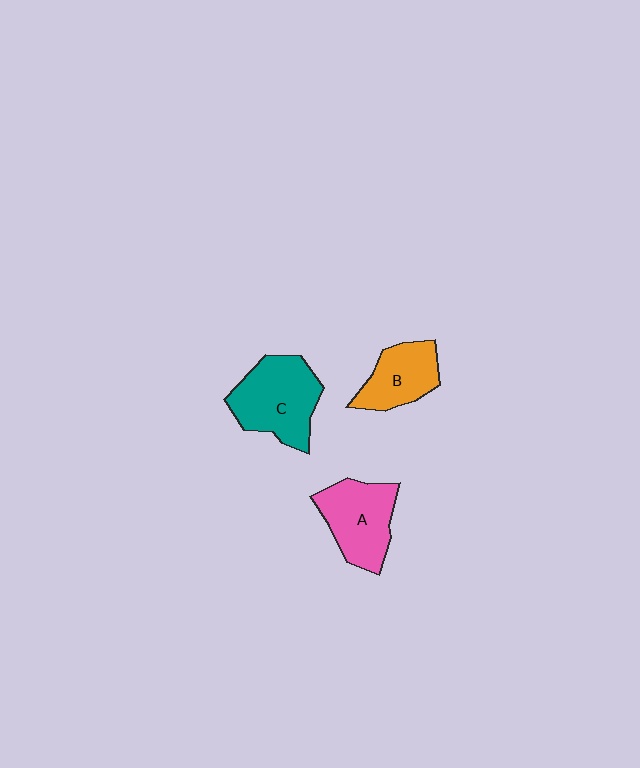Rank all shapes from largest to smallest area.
From largest to smallest: C (teal), A (pink), B (orange).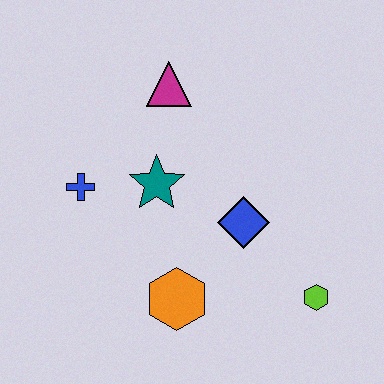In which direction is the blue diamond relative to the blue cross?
The blue diamond is to the right of the blue cross.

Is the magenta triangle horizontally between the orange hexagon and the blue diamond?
No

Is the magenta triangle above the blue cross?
Yes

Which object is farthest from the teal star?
The lime hexagon is farthest from the teal star.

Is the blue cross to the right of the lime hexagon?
No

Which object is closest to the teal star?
The blue cross is closest to the teal star.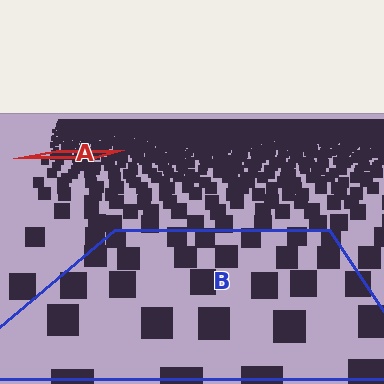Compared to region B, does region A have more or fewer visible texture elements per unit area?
Region A has more texture elements per unit area — they are packed more densely because it is farther away.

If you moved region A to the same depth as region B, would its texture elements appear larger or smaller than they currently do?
They would appear larger. At a closer depth, the same texture elements are projected at a bigger on-screen size.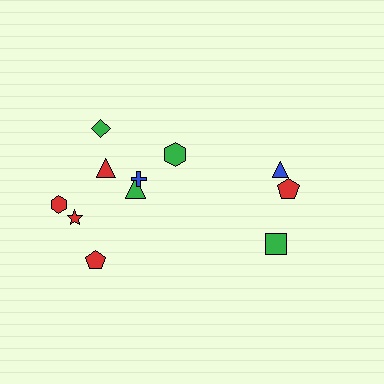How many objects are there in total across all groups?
There are 11 objects.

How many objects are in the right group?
There are 3 objects.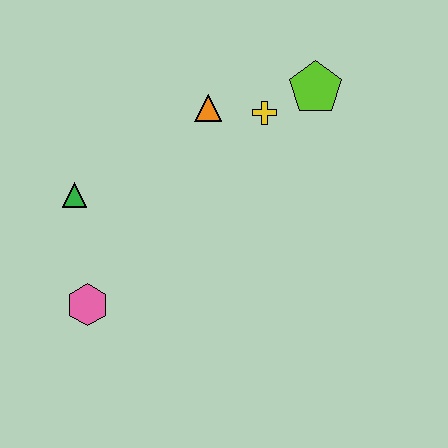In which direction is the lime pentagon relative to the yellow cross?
The lime pentagon is to the right of the yellow cross.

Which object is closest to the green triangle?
The pink hexagon is closest to the green triangle.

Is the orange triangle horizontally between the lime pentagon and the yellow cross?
No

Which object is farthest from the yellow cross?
The pink hexagon is farthest from the yellow cross.